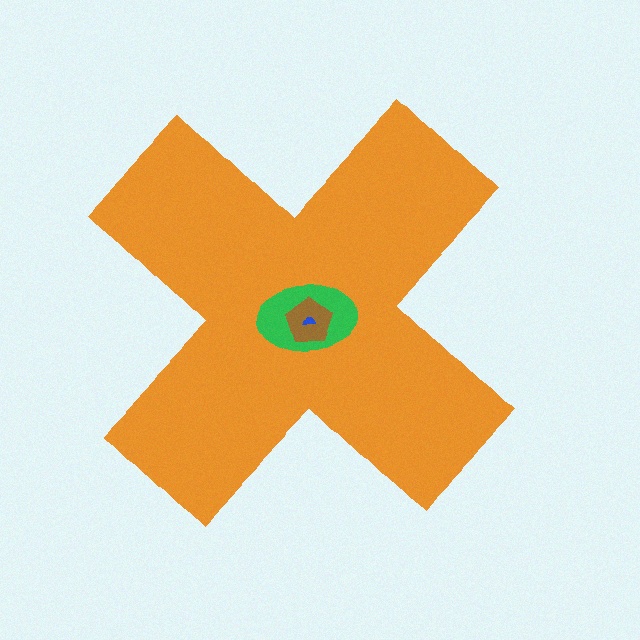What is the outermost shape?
The orange cross.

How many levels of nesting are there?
4.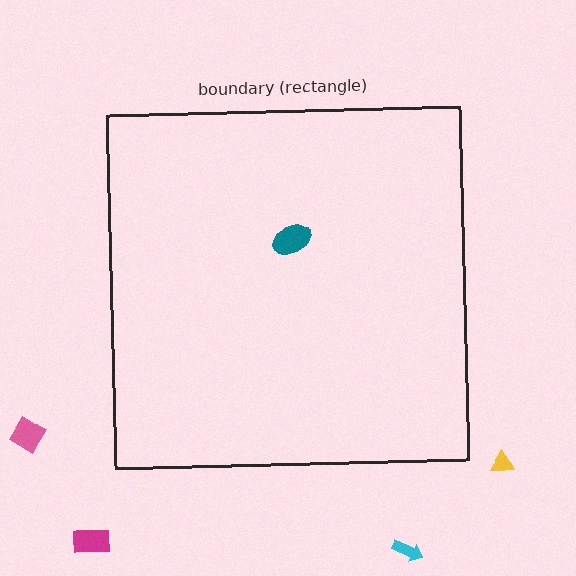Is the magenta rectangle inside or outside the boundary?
Outside.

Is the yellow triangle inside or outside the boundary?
Outside.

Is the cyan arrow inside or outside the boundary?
Outside.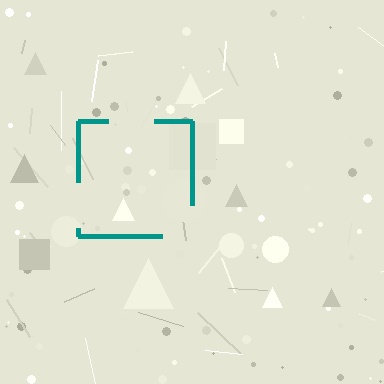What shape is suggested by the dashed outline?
The dashed outline suggests a square.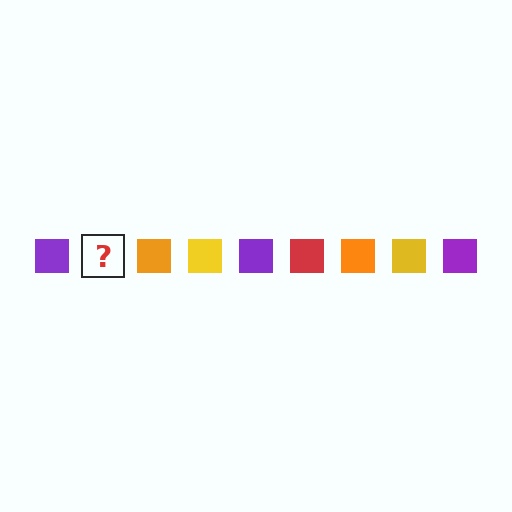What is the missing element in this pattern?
The missing element is a red square.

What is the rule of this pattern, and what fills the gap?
The rule is that the pattern cycles through purple, red, orange, yellow squares. The gap should be filled with a red square.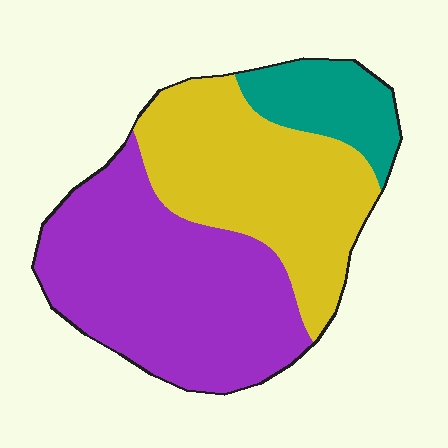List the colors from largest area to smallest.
From largest to smallest: purple, yellow, teal.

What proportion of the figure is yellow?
Yellow covers around 40% of the figure.